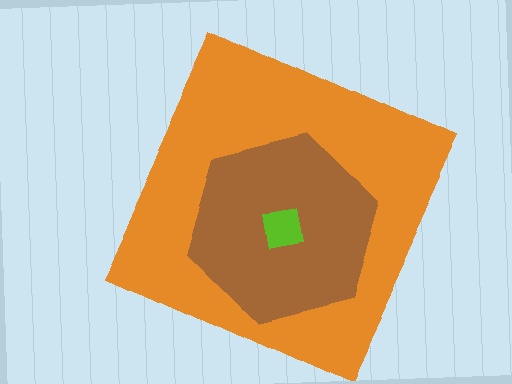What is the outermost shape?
The orange square.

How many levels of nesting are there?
3.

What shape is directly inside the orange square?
The brown hexagon.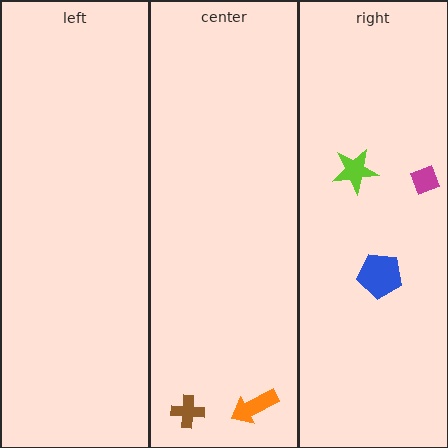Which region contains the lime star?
The right region.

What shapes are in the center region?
The brown cross, the orange arrow.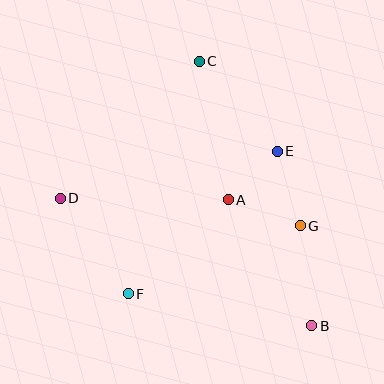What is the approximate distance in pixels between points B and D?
The distance between B and D is approximately 282 pixels.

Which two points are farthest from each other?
Points B and C are farthest from each other.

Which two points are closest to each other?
Points A and E are closest to each other.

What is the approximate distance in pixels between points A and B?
The distance between A and B is approximately 151 pixels.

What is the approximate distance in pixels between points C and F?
The distance between C and F is approximately 243 pixels.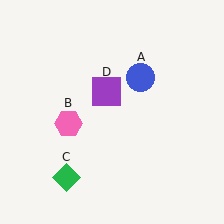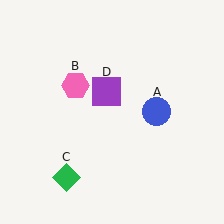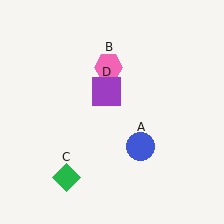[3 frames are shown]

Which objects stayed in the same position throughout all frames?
Green diamond (object C) and purple square (object D) remained stationary.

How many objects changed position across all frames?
2 objects changed position: blue circle (object A), pink hexagon (object B).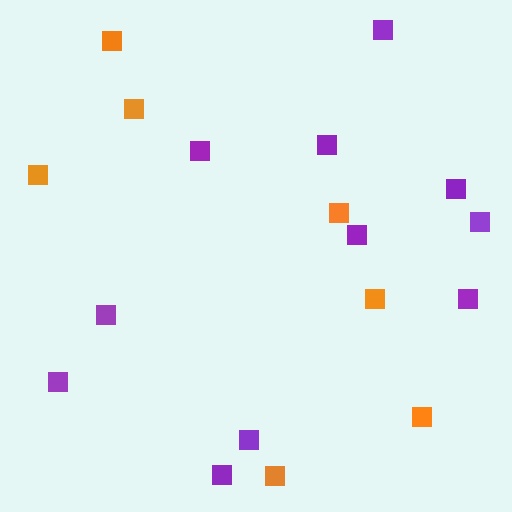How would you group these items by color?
There are 2 groups: one group of orange squares (7) and one group of purple squares (11).